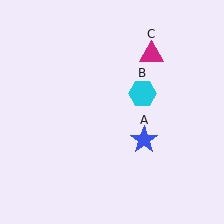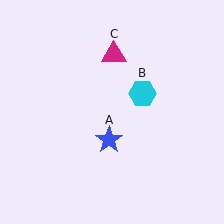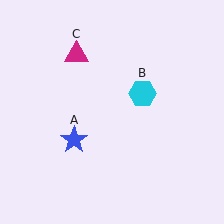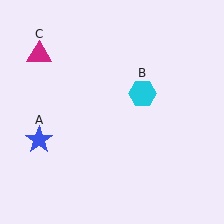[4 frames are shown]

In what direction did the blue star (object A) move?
The blue star (object A) moved left.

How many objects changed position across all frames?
2 objects changed position: blue star (object A), magenta triangle (object C).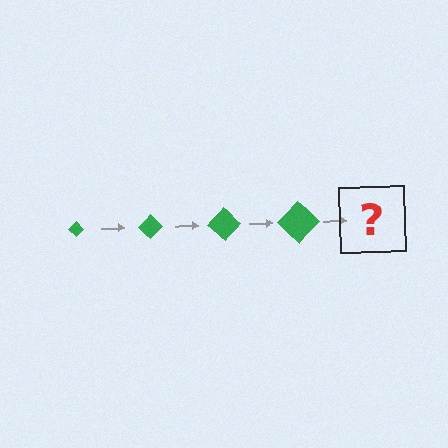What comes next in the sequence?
The next element should be a green diamond, larger than the previous one.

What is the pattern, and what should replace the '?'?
The pattern is that the diamond gets progressively larger each step. The '?' should be a green diamond, larger than the previous one.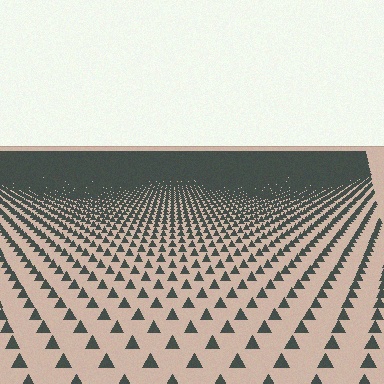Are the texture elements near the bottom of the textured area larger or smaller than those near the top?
Larger. Near the bottom, elements are closer to the viewer and appear at a bigger on-screen size.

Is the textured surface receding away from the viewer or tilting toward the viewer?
The surface is receding away from the viewer. Texture elements get smaller and denser toward the top.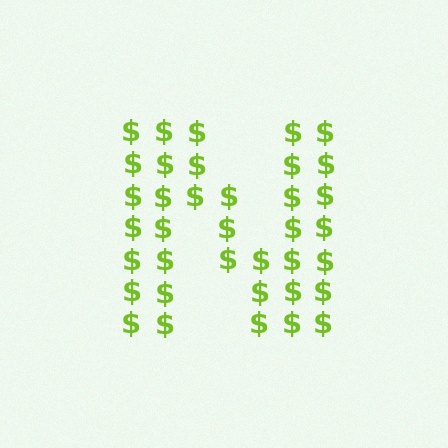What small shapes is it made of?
It is made of small dollar signs.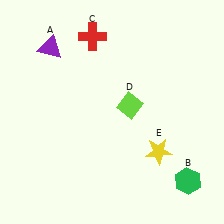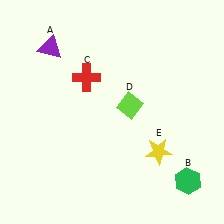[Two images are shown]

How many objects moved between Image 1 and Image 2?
1 object moved between the two images.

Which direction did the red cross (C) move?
The red cross (C) moved down.